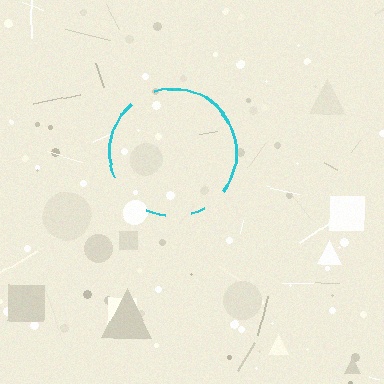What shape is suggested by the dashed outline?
The dashed outline suggests a circle.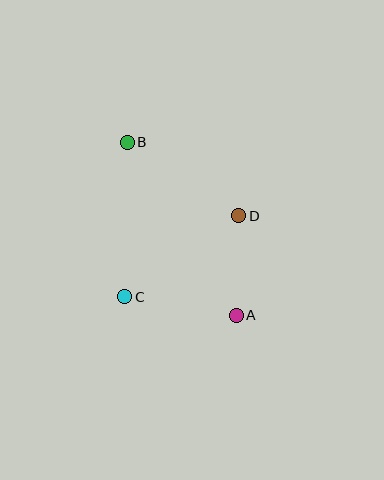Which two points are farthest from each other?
Points A and B are farthest from each other.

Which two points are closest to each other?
Points A and D are closest to each other.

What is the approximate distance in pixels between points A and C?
The distance between A and C is approximately 113 pixels.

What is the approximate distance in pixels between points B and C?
The distance between B and C is approximately 155 pixels.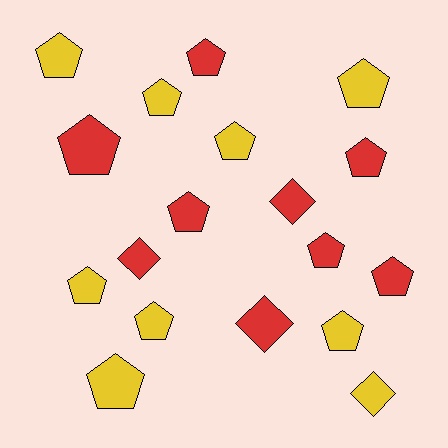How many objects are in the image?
There are 18 objects.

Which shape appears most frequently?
Pentagon, with 14 objects.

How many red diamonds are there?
There are 3 red diamonds.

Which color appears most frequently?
Red, with 9 objects.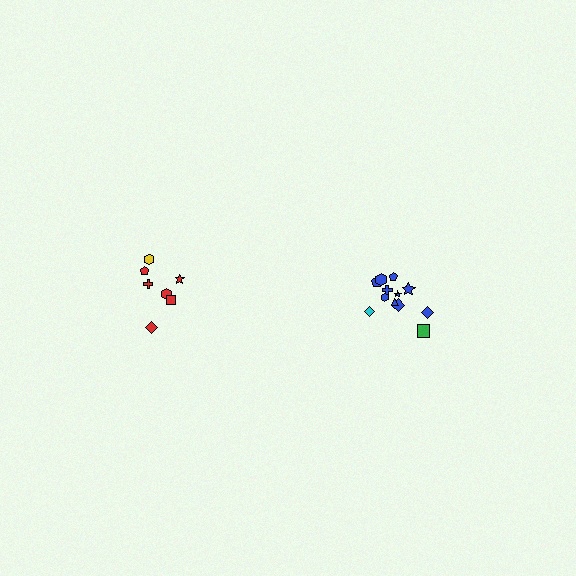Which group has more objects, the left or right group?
The right group.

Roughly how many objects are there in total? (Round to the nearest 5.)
Roughly 20 objects in total.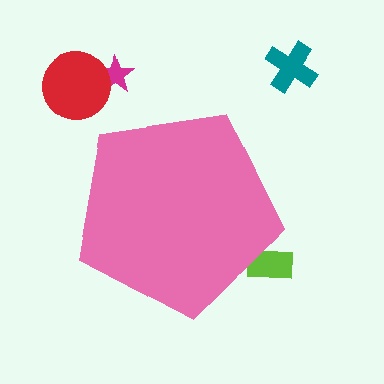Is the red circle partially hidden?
No, the red circle is fully visible.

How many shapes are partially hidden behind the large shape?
1 shape is partially hidden.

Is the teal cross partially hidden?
No, the teal cross is fully visible.